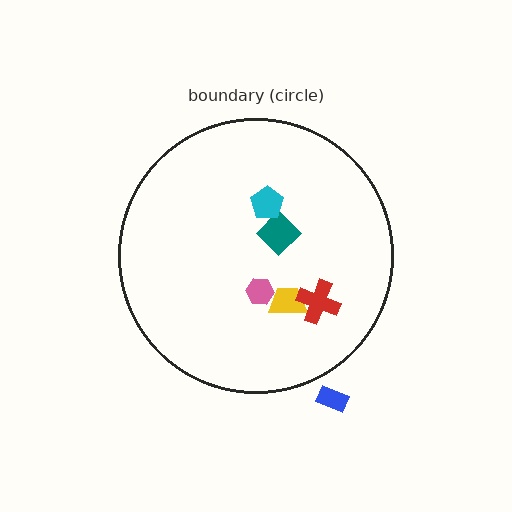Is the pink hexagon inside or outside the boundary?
Inside.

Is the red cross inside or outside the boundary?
Inside.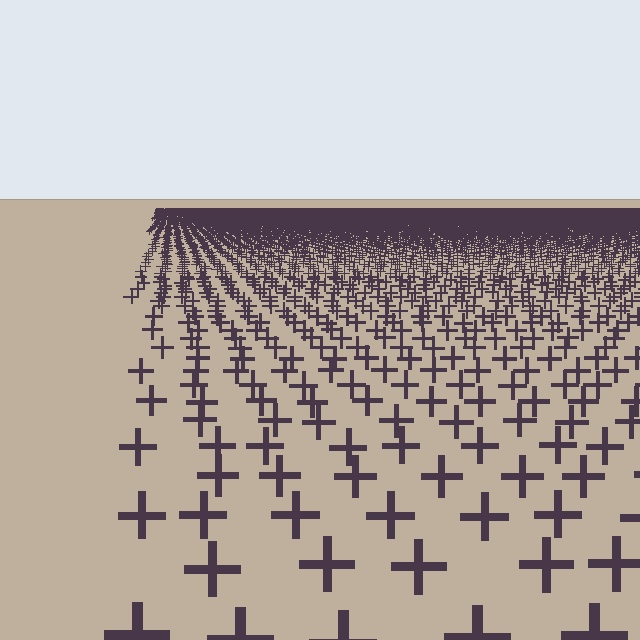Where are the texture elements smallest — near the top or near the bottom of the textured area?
Near the top.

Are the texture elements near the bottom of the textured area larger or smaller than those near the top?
Larger. Near the bottom, elements are closer to the viewer and appear at a bigger on-screen size.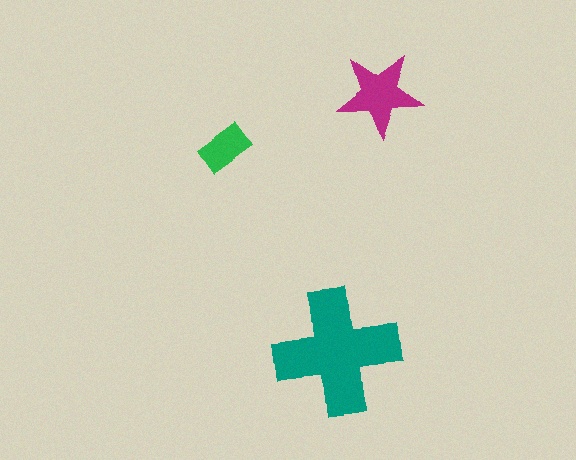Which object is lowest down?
The teal cross is bottommost.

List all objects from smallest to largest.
The green rectangle, the magenta star, the teal cross.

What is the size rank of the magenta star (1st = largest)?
2nd.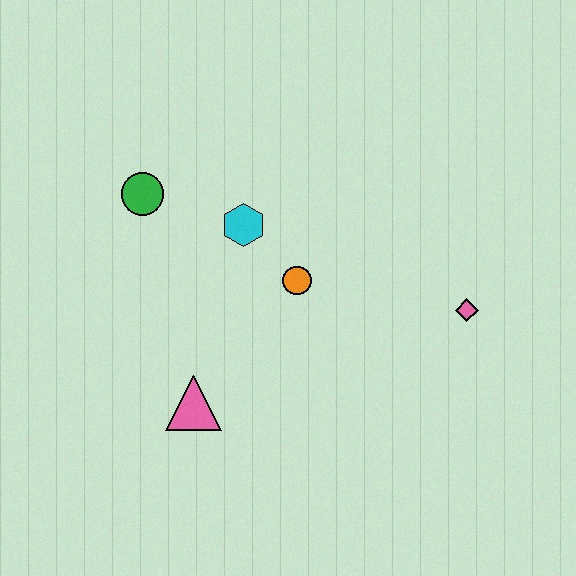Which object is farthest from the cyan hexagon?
The pink diamond is farthest from the cyan hexagon.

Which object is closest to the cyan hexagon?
The orange circle is closest to the cyan hexagon.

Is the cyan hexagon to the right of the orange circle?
No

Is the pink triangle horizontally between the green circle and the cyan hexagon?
Yes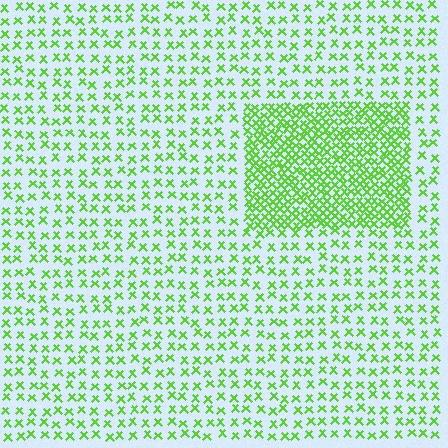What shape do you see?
I see a rectangle.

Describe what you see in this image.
The image contains small lime elements arranged at two different densities. A rectangle-shaped region is visible where the elements are more densely packed than the surrounding area.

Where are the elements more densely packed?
The elements are more densely packed inside the rectangle boundary.